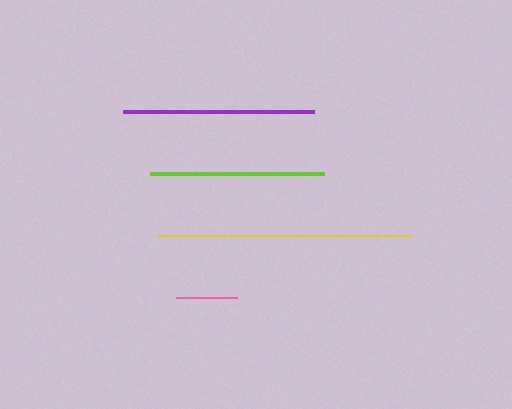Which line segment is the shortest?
The pink line is the shortest at approximately 61 pixels.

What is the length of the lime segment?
The lime segment is approximately 174 pixels long.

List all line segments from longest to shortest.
From longest to shortest: yellow, purple, lime, pink.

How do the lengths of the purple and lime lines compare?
The purple and lime lines are approximately the same length.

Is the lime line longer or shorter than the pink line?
The lime line is longer than the pink line.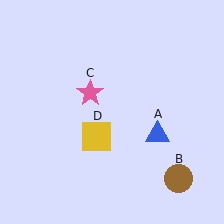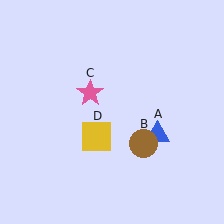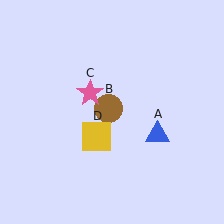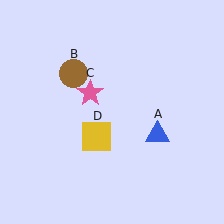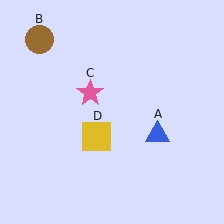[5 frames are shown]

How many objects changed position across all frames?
1 object changed position: brown circle (object B).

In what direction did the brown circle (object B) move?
The brown circle (object B) moved up and to the left.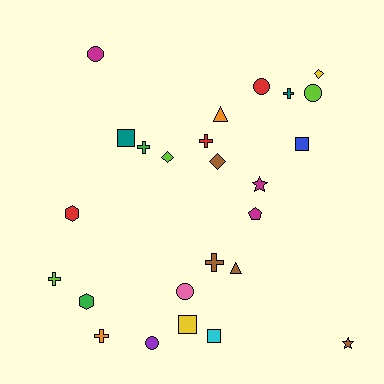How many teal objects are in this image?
There are 2 teal objects.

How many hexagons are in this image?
There are 2 hexagons.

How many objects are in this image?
There are 25 objects.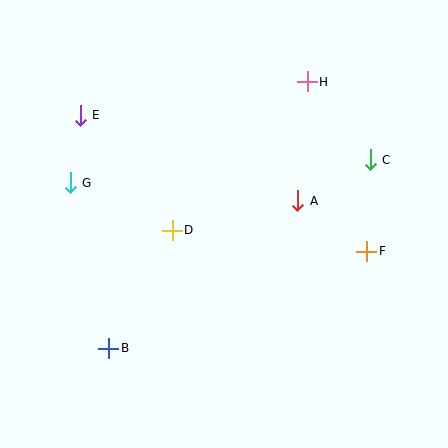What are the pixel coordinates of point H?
Point H is at (307, 82).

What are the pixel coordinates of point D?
Point D is at (172, 230).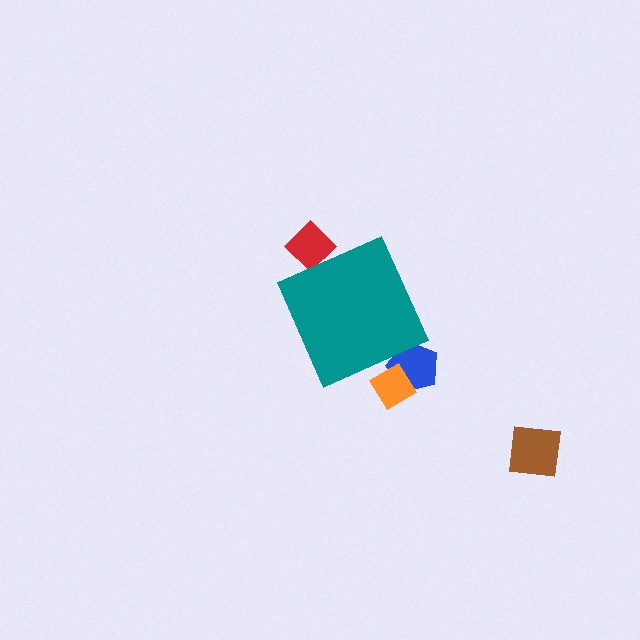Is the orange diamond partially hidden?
Yes, the orange diamond is partially hidden behind the teal diamond.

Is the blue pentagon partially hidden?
Yes, the blue pentagon is partially hidden behind the teal diamond.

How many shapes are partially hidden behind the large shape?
3 shapes are partially hidden.